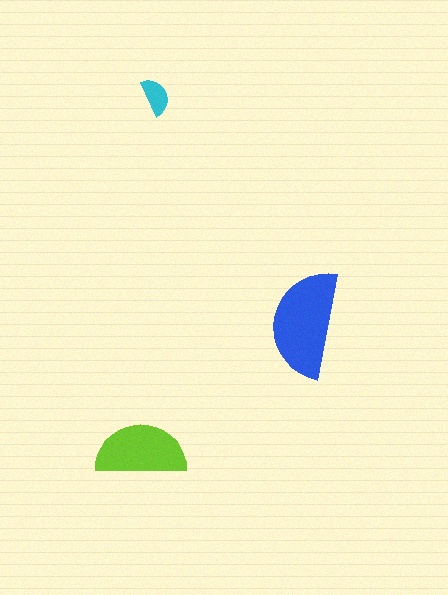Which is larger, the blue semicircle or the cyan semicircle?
The blue one.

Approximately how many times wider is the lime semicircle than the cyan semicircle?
About 2.5 times wider.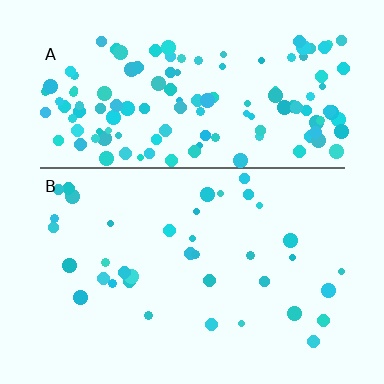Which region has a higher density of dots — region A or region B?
A (the top).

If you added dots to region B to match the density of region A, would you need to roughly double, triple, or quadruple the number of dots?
Approximately quadruple.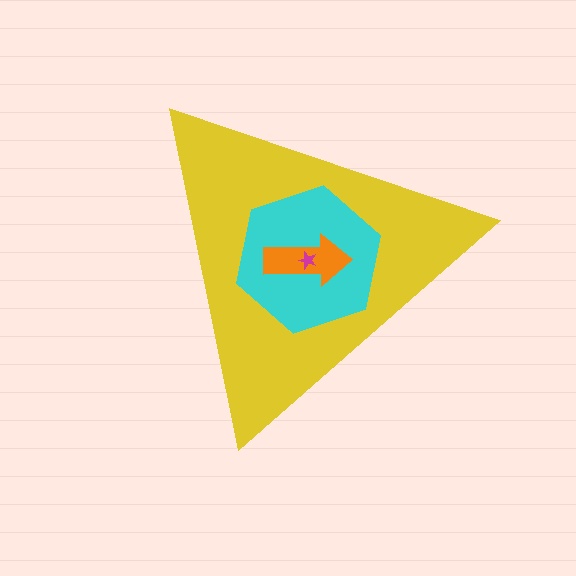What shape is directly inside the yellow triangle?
The cyan hexagon.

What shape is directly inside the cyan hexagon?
The orange arrow.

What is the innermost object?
The magenta star.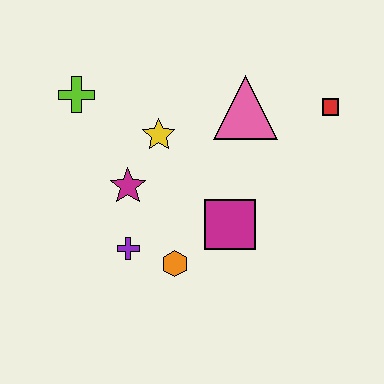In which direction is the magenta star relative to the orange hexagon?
The magenta star is above the orange hexagon.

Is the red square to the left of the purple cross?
No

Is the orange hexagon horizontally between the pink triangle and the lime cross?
Yes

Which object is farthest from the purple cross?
The red square is farthest from the purple cross.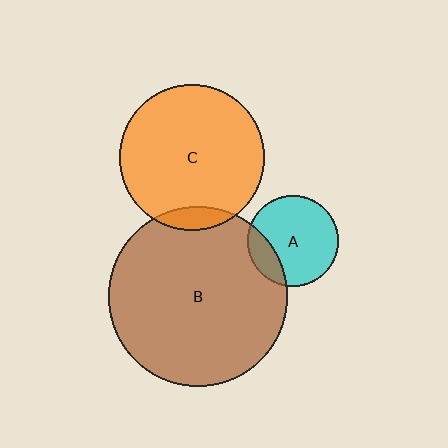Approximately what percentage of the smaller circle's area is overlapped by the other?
Approximately 10%.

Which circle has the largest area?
Circle B (brown).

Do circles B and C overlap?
Yes.